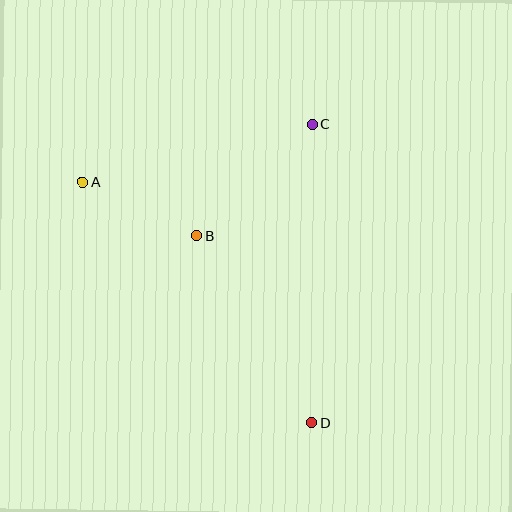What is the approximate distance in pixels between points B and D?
The distance between B and D is approximately 219 pixels.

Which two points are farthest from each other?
Points A and D are farthest from each other.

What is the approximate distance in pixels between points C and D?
The distance between C and D is approximately 298 pixels.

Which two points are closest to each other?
Points A and B are closest to each other.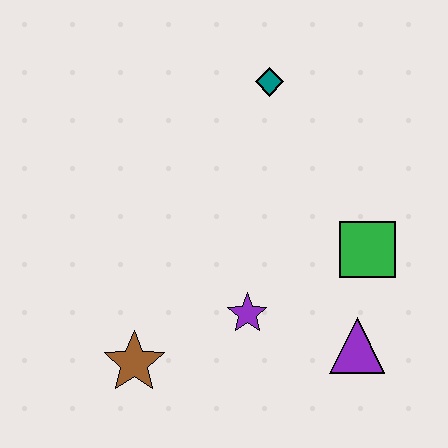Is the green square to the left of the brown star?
No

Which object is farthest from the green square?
The brown star is farthest from the green square.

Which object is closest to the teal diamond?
The green square is closest to the teal diamond.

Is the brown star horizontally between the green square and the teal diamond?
No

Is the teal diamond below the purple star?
No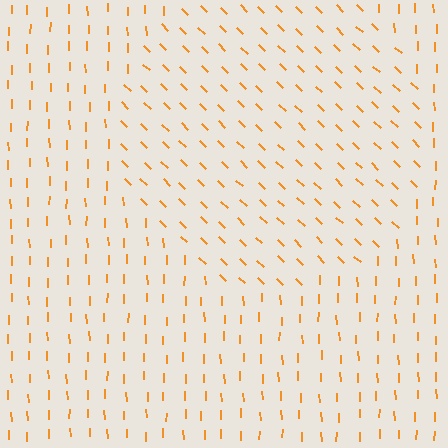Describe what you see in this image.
The image is filled with small orange line segments. A circle region in the image has lines oriented differently from the surrounding lines, creating a visible texture boundary.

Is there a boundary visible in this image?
Yes, there is a texture boundary formed by a change in line orientation.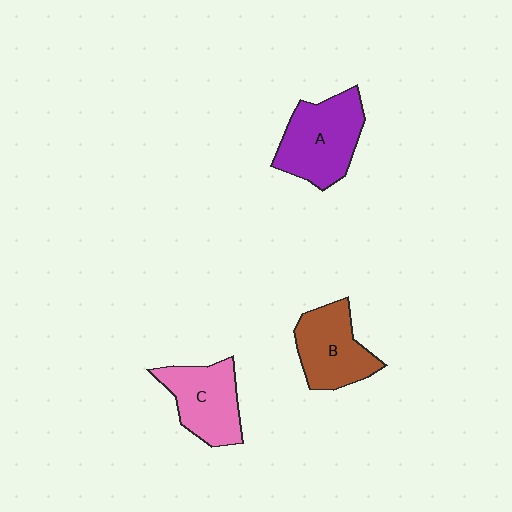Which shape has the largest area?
Shape A (purple).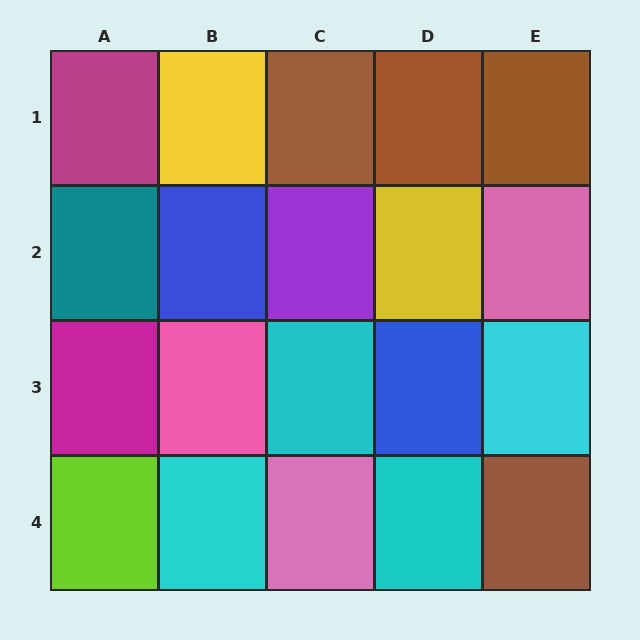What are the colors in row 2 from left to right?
Teal, blue, purple, yellow, pink.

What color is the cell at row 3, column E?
Cyan.